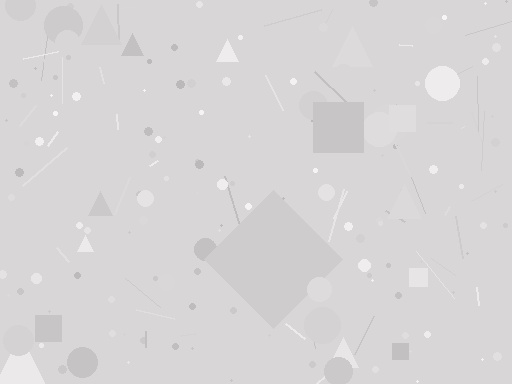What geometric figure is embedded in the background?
A diamond is embedded in the background.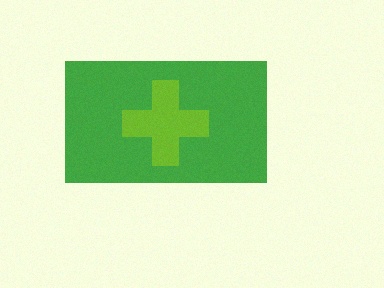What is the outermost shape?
The green rectangle.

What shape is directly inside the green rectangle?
The lime cross.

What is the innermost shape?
The lime cross.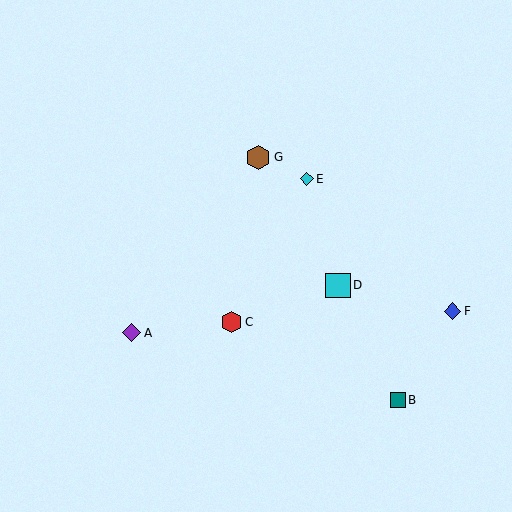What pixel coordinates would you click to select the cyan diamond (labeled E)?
Click at (307, 179) to select the cyan diamond E.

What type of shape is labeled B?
Shape B is a teal square.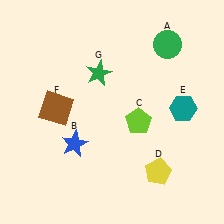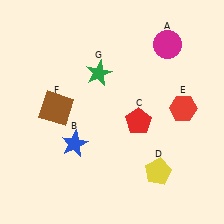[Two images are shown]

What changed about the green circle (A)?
In Image 1, A is green. In Image 2, it changed to magenta.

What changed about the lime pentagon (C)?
In Image 1, C is lime. In Image 2, it changed to red.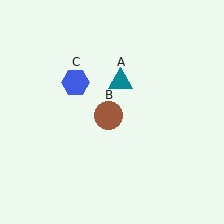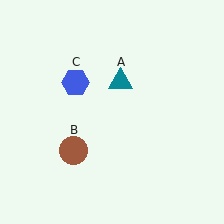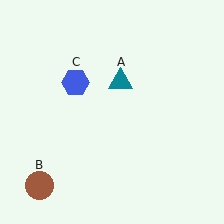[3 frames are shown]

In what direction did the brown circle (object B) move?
The brown circle (object B) moved down and to the left.